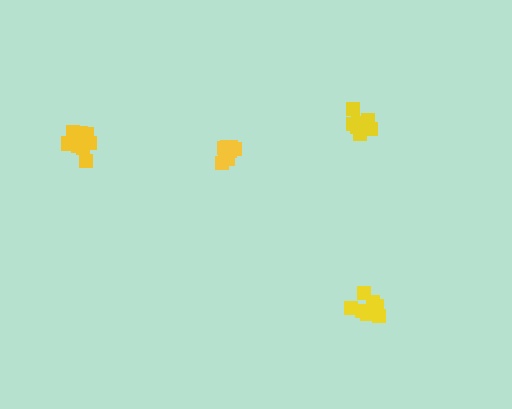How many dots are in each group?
Group 1: 10 dots, Group 2: 8 dots, Group 3: 8 dots, Group 4: 8 dots (34 total).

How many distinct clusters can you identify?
There are 4 distinct clusters.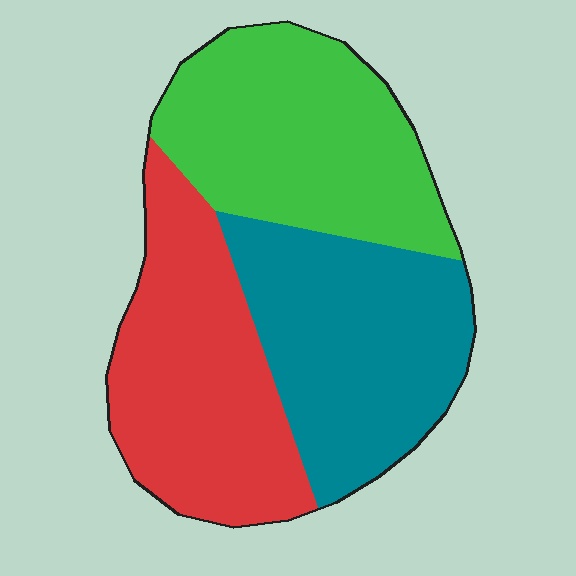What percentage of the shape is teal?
Teal takes up between a sixth and a third of the shape.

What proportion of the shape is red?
Red takes up between a sixth and a third of the shape.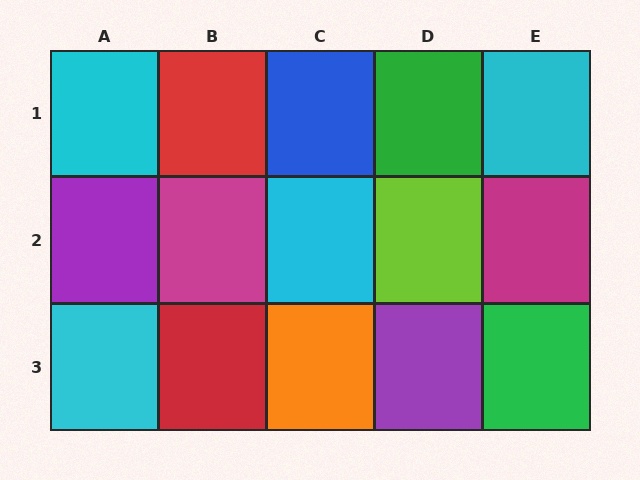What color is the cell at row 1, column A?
Cyan.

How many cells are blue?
1 cell is blue.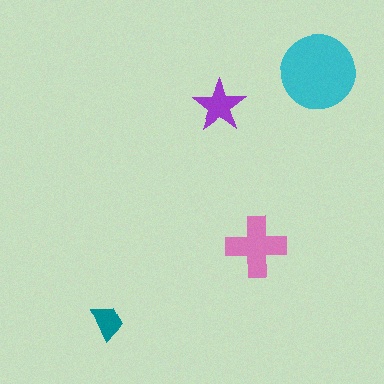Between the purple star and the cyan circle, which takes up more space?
The cyan circle.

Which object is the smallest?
The teal trapezoid.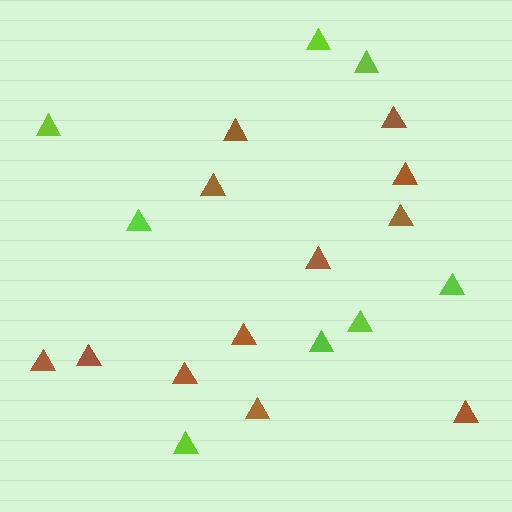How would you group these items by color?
There are 2 groups: one group of brown triangles (12) and one group of lime triangles (8).